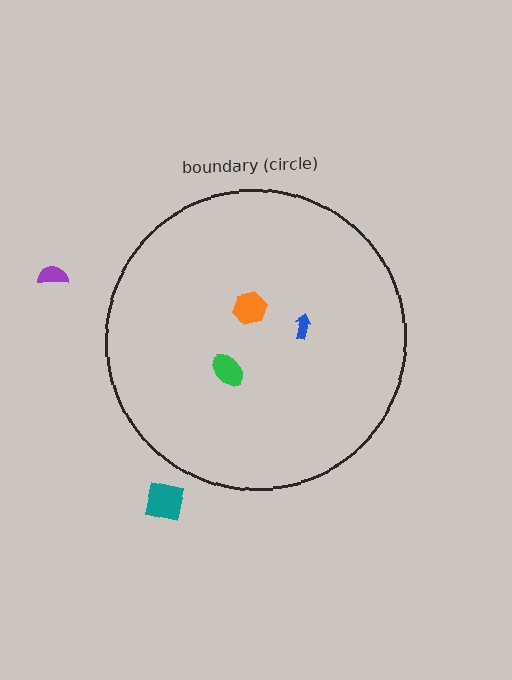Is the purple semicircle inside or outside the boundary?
Outside.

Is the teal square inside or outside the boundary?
Outside.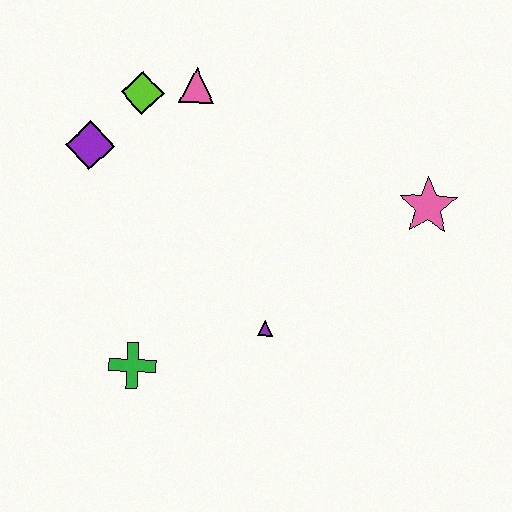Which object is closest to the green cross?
The purple triangle is closest to the green cross.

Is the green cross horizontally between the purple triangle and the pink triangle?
No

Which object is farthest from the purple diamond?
The pink star is farthest from the purple diamond.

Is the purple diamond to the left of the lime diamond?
Yes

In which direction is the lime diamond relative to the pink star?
The lime diamond is to the left of the pink star.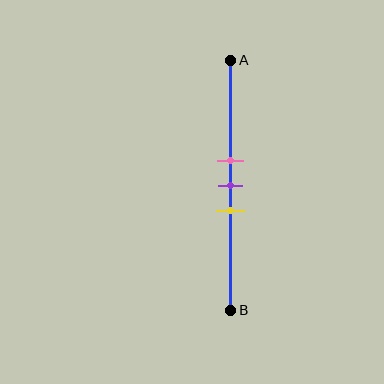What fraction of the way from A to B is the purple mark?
The purple mark is approximately 50% (0.5) of the way from A to B.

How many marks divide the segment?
There are 3 marks dividing the segment.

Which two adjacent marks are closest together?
The pink and purple marks are the closest adjacent pair.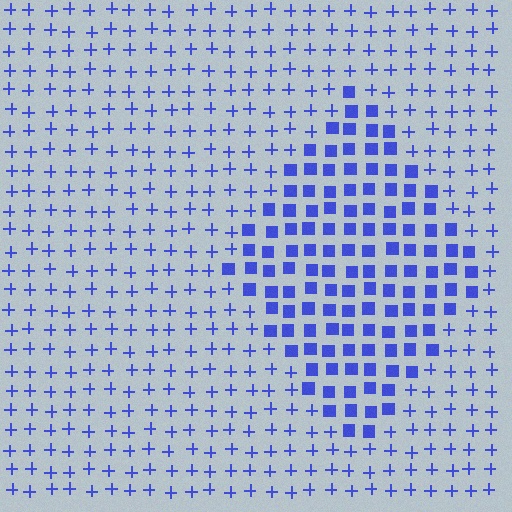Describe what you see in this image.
The image is filled with small blue elements arranged in a uniform grid. A diamond-shaped region contains squares, while the surrounding area contains plus signs. The boundary is defined purely by the change in element shape.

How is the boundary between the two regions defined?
The boundary is defined by a change in element shape: squares inside vs. plus signs outside. All elements share the same color and spacing.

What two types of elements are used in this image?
The image uses squares inside the diamond region and plus signs outside it.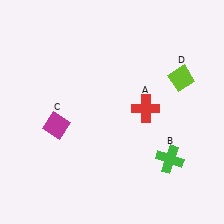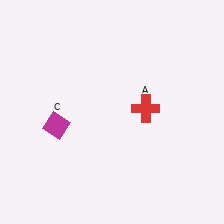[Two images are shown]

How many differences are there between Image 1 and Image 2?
There are 2 differences between the two images.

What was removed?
The green cross (B), the lime diamond (D) were removed in Image 2.